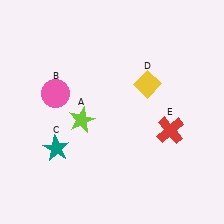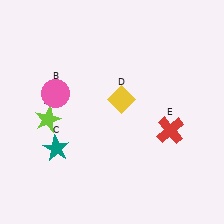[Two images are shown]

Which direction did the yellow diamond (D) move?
The yellow diamond (D) moved left.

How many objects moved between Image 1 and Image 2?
2 objects moved between the two images.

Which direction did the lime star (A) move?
The lime star (A) moved left.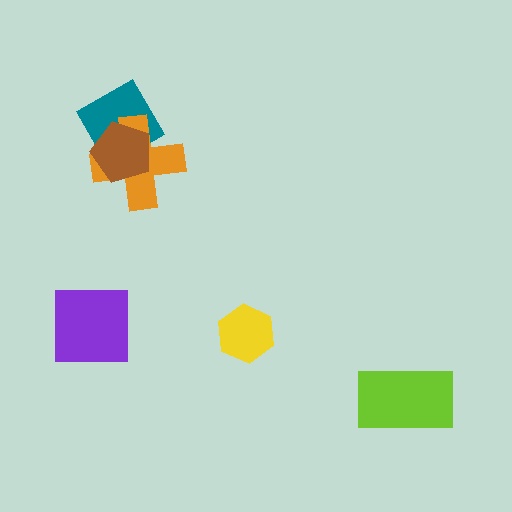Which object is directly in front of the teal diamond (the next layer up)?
The orange cross is directly in front of the teal diamond.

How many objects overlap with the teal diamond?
2 objects overlap with the teal diamond.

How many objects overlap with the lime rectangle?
0 objects overlap with the lime rectangle.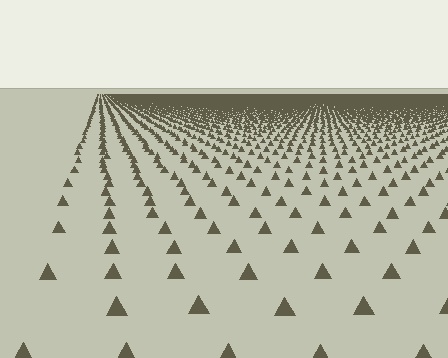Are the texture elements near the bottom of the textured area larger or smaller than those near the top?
Larger. Near the bottom, elements are closer to the viewer and appear at a bigger on-screen size.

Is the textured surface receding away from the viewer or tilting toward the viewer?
The surface is receding away from the viewer. Texture elements get smaller and denser toward the top.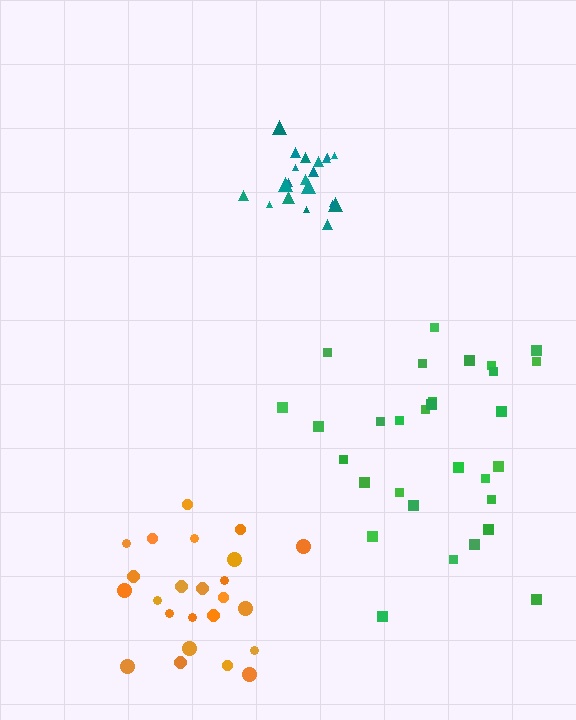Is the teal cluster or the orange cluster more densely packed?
Teal.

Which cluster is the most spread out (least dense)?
Green.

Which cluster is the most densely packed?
Teal.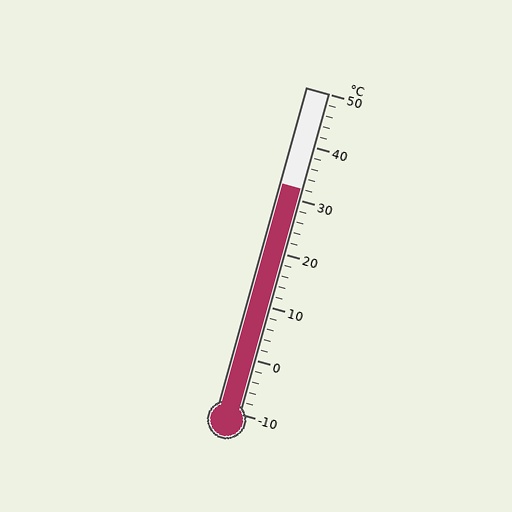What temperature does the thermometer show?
The thermometer shows approximately 32°C.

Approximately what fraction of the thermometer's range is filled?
The thermometer is filled to approximately 70% of its range.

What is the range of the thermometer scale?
The thermometer scale ranges from -10°C to 50°C.